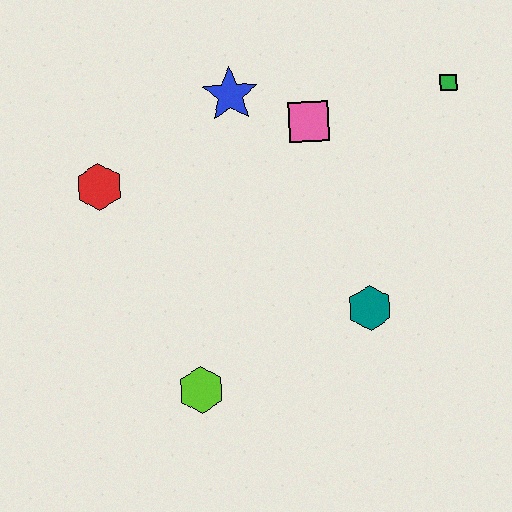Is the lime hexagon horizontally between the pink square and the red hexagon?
Yes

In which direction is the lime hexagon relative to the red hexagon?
The lime hexagon is below the red hexagon.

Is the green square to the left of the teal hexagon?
No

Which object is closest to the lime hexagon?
The teal hexagon is closest to the lime hexagon.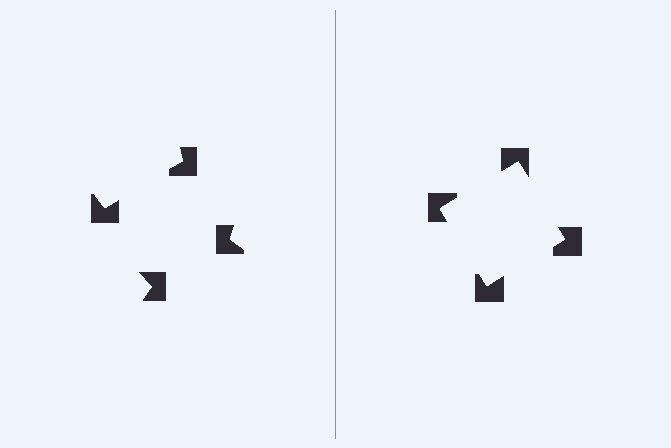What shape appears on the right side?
An illusory square.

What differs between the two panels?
The notched squares are positioned identically on both sides; only the wedge orientations differ. On the right they align to a square; on the left they are misaligned.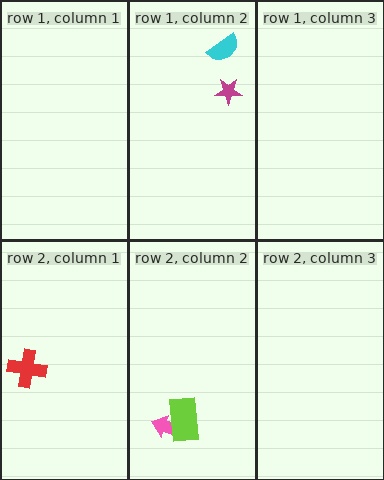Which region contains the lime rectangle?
The row 2, column 2 region.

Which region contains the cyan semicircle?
The row 1, column 2 region.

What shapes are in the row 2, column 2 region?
The pink arrow, the lime rectangle.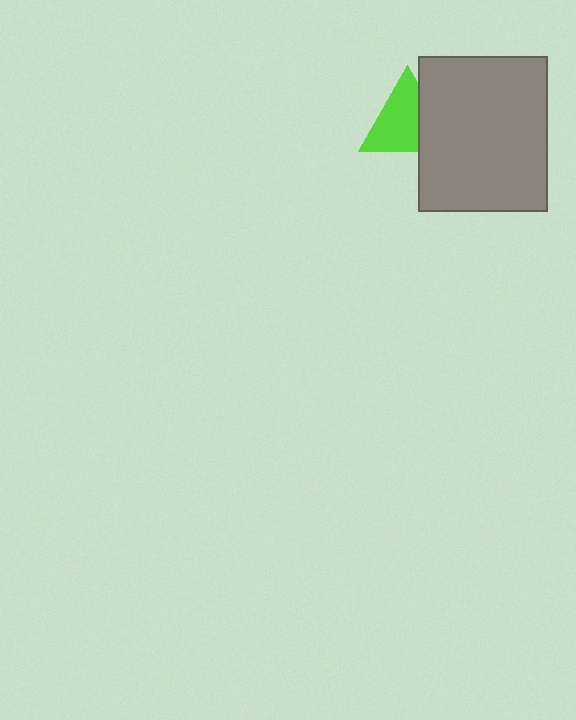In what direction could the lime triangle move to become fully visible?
The lime triangle could move left. That would shift it out from behind the gray rectangle entirely.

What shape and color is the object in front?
The object in front is a gray rectangle.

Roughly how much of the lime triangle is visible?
Most of it is visible (roughly 68%).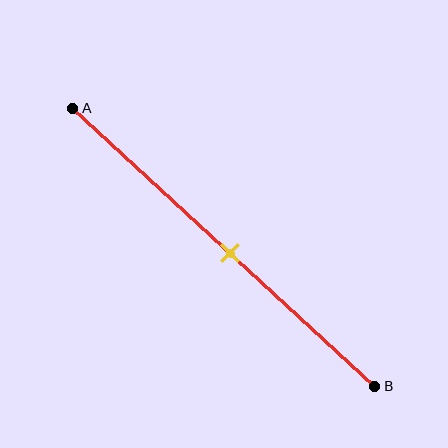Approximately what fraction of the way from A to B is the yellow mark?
The yellow mark is approximately 50% of the way from A to B.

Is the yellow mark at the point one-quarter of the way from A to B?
No, the mark is at about 50% from A, not at the 25% one-quarter point.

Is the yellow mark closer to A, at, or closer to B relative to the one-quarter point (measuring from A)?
The yellow mark is closer to point B than the one-quarter point of segment AB.